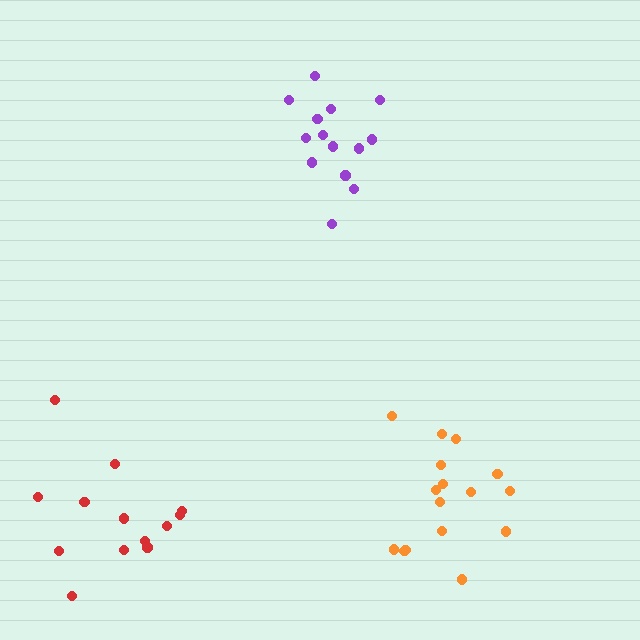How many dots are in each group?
Group 1: 14 dots, Group 2: 16 dots, Group 3: 13 dots (43 total).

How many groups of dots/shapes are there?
There are 3 groups.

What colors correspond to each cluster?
The clusters are colored: purple, orange, red.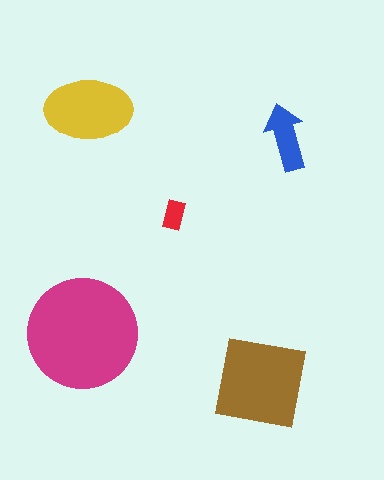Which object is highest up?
The yellow ellipse is topmost.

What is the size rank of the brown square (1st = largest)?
2nd.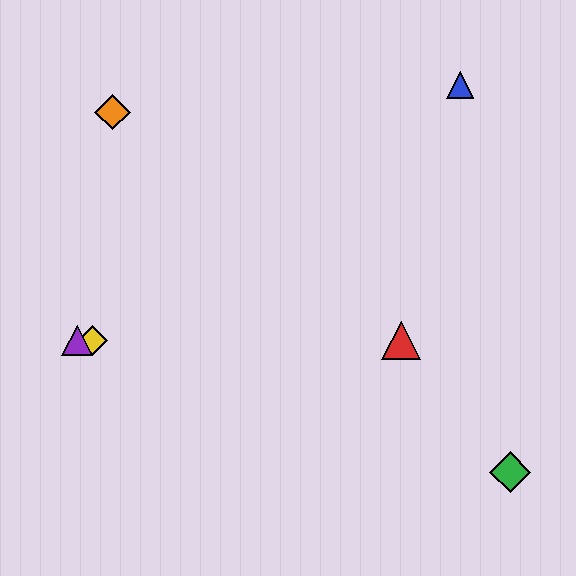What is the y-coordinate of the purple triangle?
The purple triangle is at y≈340.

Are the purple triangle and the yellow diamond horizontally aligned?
Yes, both are at y≈340.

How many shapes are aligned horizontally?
3 shapes (the red triangle, the yellow diamond, the purple triangle) are aligned horizontally.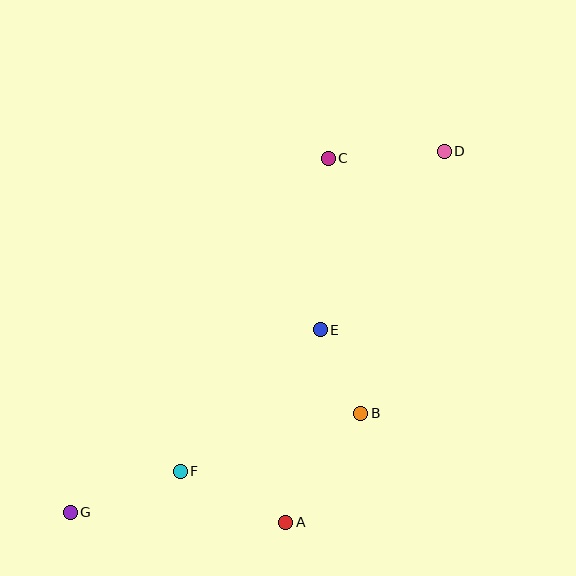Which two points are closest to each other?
Points B and E are closest to each other.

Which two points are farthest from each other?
Points D and G are farthest from each other.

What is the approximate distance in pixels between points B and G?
The distance between B and G is approximately 307 pixels.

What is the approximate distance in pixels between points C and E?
The distance between C and E is approximately 172 pixels.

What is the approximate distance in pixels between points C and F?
The distance between C and F is approximately 346 pixels.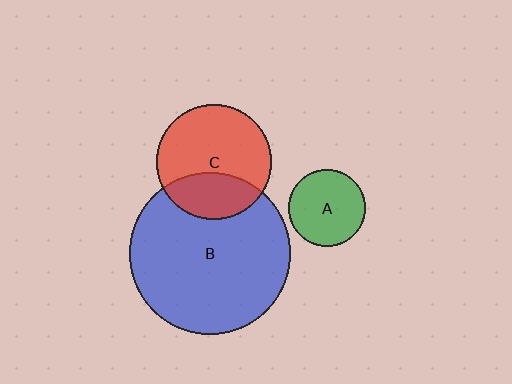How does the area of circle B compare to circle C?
Approximately 2.0 times.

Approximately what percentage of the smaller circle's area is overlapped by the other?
Approximately 30%.